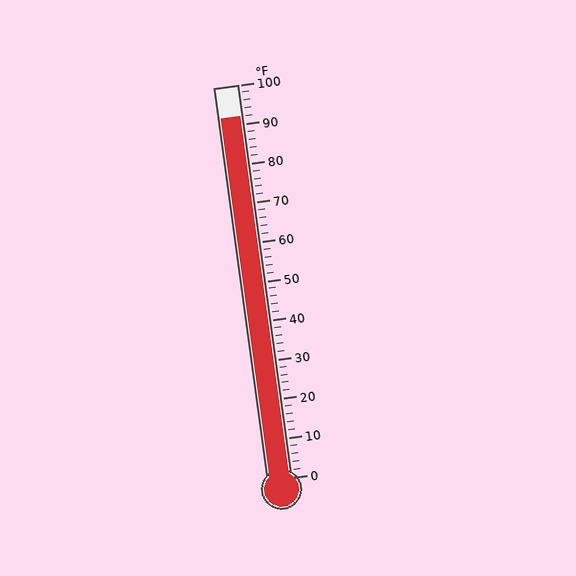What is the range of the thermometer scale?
The thermometer scale ranges from 0°F to 100°F.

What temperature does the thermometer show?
The thermometer shows approximately 92°F.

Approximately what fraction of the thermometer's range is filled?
The thermometer is filled to approximately 90% of its range.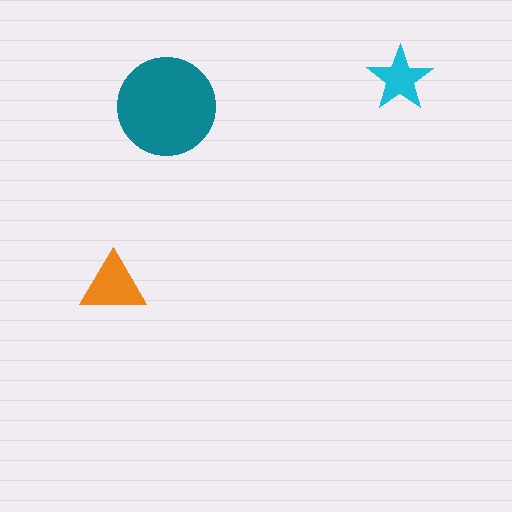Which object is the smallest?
The cyan star.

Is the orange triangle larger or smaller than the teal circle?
Smaller.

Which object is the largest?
The teal circle.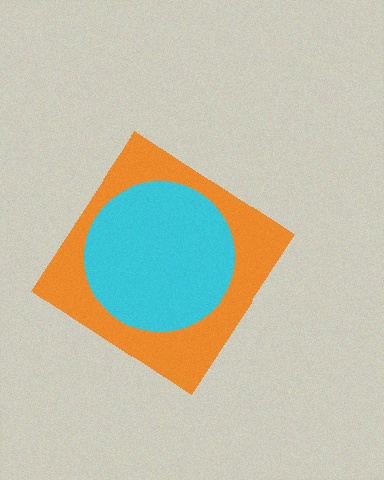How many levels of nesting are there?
2.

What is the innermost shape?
The cyan circle.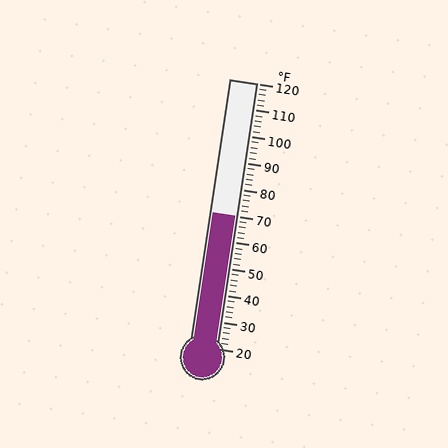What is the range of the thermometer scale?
The thermometer scale ranges from 20°F to 120°F.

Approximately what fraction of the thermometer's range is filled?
The thermometer is filled to approximately 50% of its range.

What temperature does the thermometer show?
The thermometer shows approximately 70°F.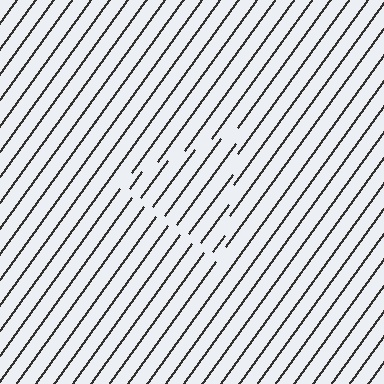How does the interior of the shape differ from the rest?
The interior of the shape contains the same grating, shifted by half a period — the contour is defined by the phase discontinuity where line-ends from the inner and outer gratings abut.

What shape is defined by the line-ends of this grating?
An illusory triangle. The interior of the shape contains the same grating, shifted by half a period — the contour is defined by the phase discontinuity where line-ends from the inner and outer gratings abut.